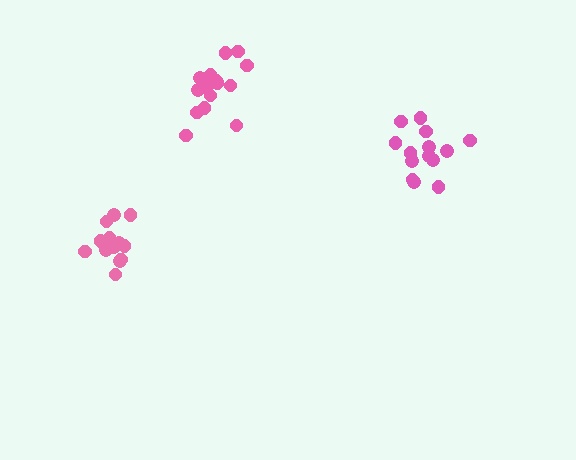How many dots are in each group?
Group 1: 14 dots, Group 2: 16 dots, Group 3: 13 dots (43 total).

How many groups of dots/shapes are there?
There are 3 groups.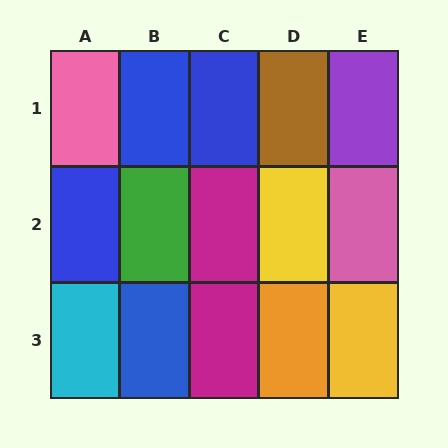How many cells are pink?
2 cells are pink.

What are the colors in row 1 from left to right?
Pink, blue, blue, brown, purple.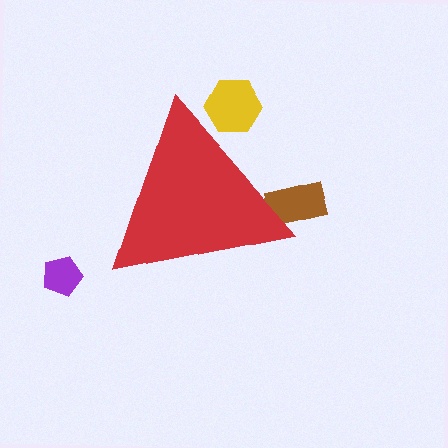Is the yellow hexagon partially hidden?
Yes, the yellow hexagon is partially hidden behind the red triangle.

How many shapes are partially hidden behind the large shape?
2 shapes are partially hidden.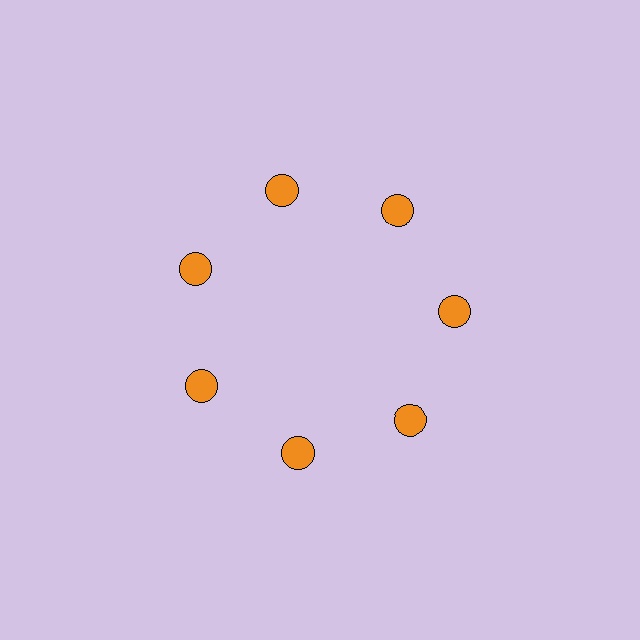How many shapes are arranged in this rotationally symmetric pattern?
There are 7 shapes, arranged in 7 groups of 1.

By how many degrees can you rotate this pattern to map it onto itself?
The pattern maps onto itself every 51 degrees of rotation.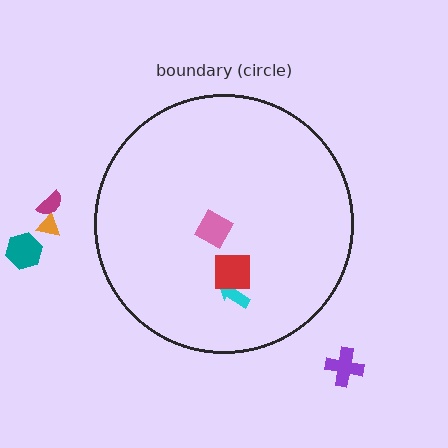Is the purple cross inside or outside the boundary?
Outside.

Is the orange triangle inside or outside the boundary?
Outside.